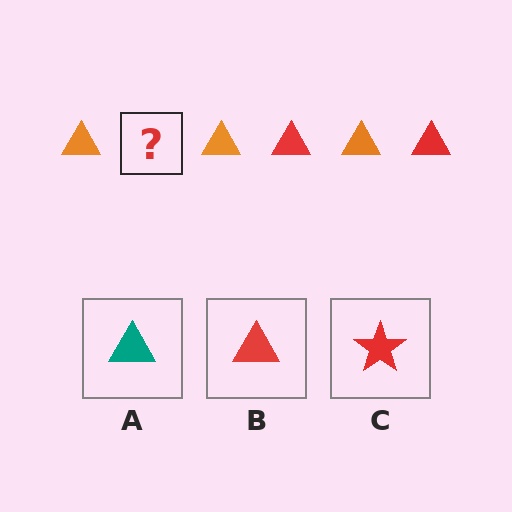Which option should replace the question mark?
Option B.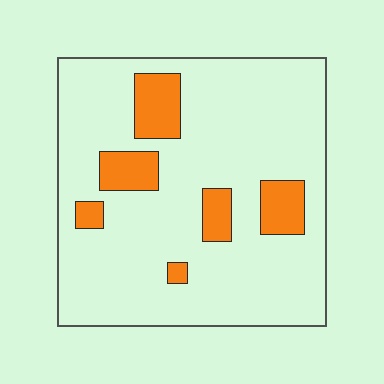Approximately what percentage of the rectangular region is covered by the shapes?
Approximately 15%.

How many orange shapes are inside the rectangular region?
6.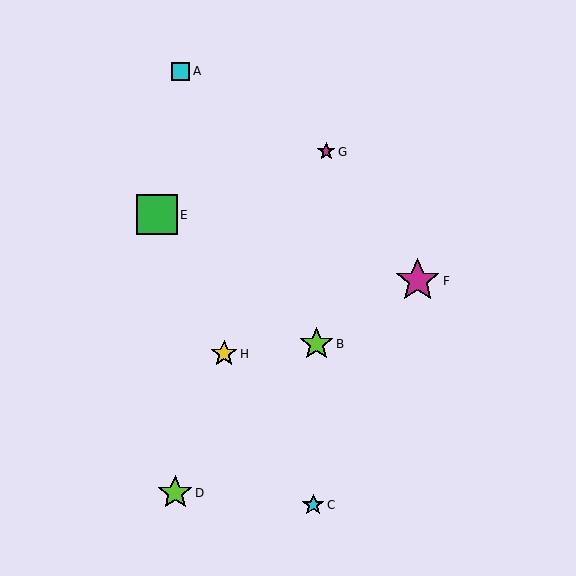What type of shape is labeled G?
Shape G is a magenta star.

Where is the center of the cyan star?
The center of the cyan star is at (313, 505).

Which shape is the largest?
The magenta star (labeled F) is the largest.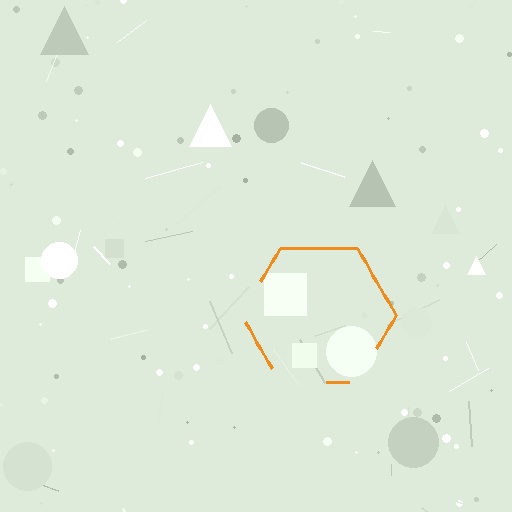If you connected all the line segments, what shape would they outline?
They would outline a hexagon.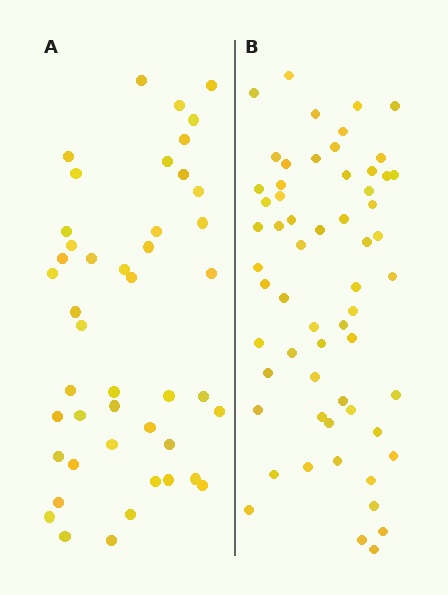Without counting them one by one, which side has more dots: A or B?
Region B (the right region) has more dots.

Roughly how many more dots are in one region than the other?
Region B has approximately 15 more dots than region A.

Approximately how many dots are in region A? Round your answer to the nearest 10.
About 40 dots. (The exact count is 45, which rounds to 40.)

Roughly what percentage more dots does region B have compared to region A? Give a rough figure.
About 35% more.